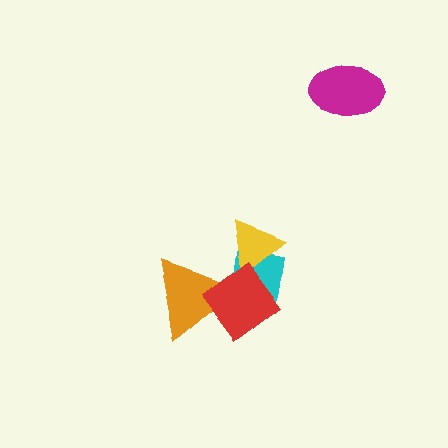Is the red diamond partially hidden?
No, no other shape covers it.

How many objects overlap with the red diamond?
3 objects overlap with the red diamond.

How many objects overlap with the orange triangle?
2 objects overlap with the orange triangle.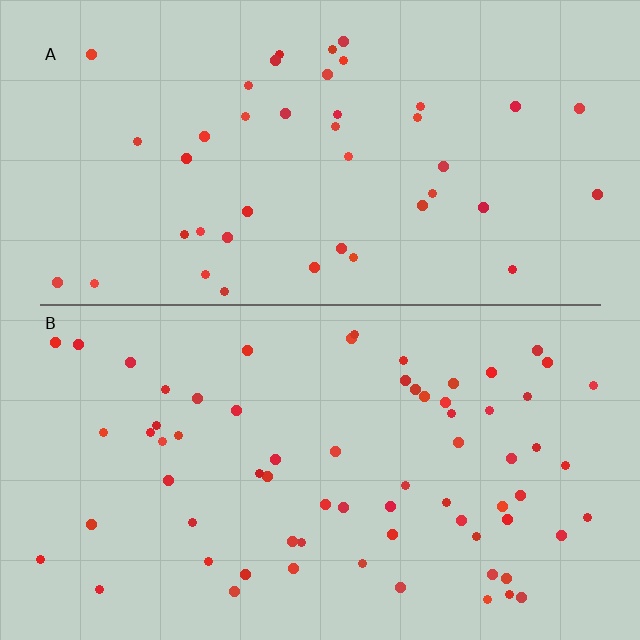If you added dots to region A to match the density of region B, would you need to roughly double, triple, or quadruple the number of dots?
Approximately double.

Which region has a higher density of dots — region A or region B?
B (the bottom).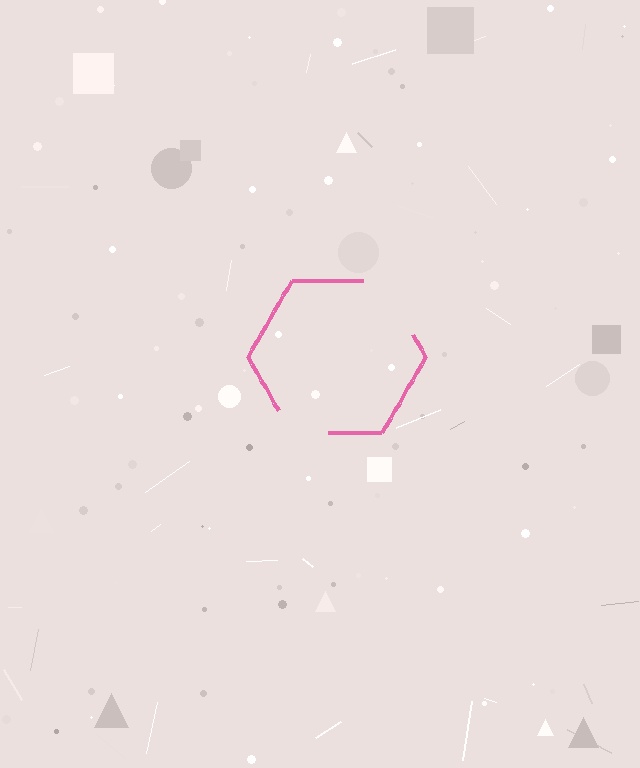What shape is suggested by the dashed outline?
The dashed outline suggests a hexagon.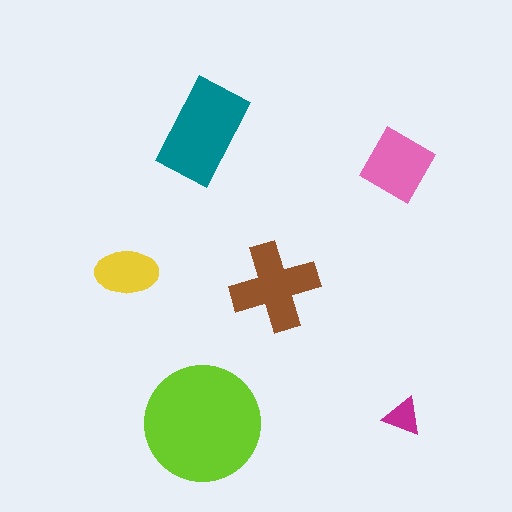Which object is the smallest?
The magenta triangle.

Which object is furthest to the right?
The magenta triangle is rightmost.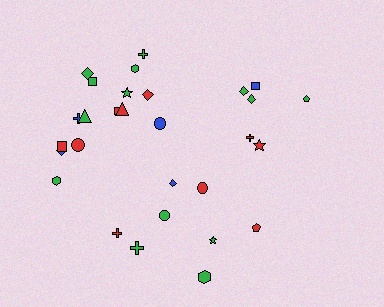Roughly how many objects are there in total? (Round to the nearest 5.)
Roughly 30 objects in total.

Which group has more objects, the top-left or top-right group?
The top-left group.